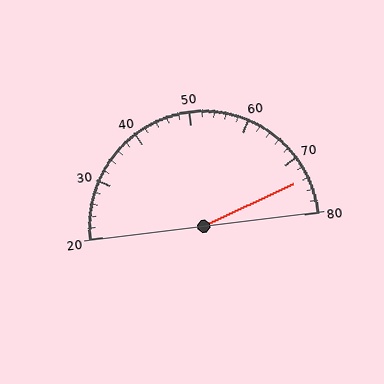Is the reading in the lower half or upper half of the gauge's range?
The reading is in the upper half of the range (20 to 80).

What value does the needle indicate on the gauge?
The needle indicates approximately 74.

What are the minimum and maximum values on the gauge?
The gauge ranges from 20 to 80.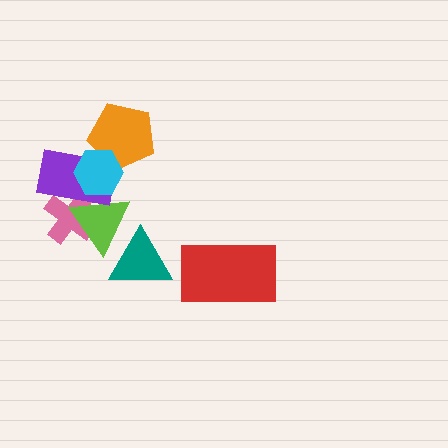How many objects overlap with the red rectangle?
0 objects overlap with the red rectangle.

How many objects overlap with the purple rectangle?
4 objects overlap with the purple rectangle.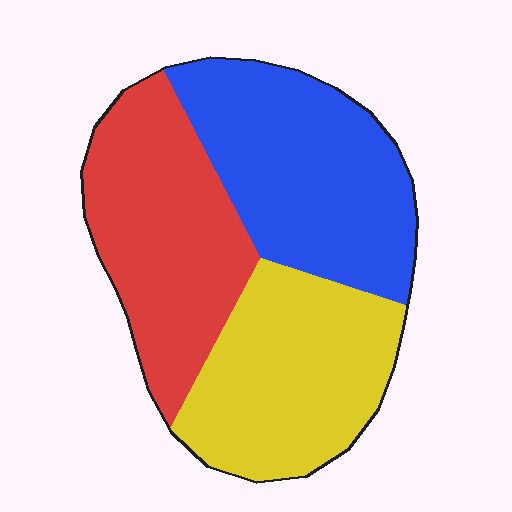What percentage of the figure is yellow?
Yellow takes up between a sixth and a third of the figure.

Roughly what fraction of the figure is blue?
Blue covers about 35% of the figure.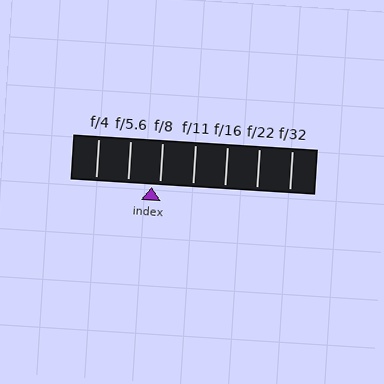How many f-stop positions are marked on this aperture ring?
There are 7 f-stop positions marked.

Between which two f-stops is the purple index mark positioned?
The index mark is between f/5.6 and f/8.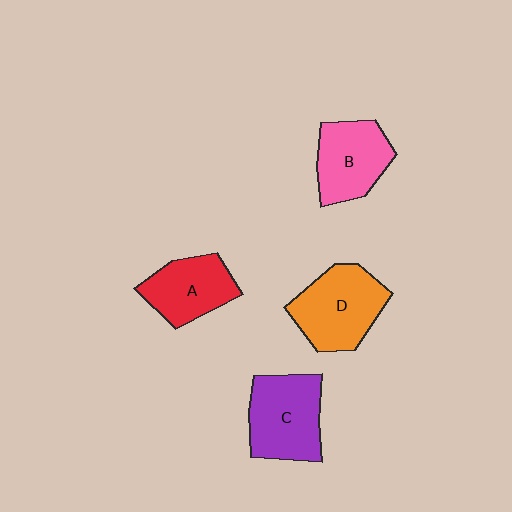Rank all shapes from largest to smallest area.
From largest to smallest: D (orange), C (purple), B (pink), A (red).